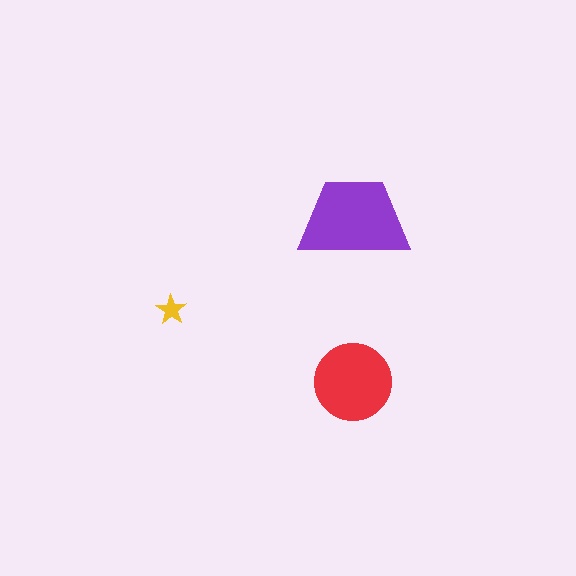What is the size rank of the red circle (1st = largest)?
2nd.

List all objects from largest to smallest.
The purple trapezoid, the red circle, the yellow star.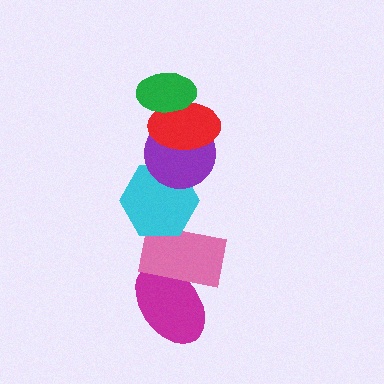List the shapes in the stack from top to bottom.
From top to bottom: the green ellipse, the red ellipse, the purple circle, the cyan hexagon, the pink rectangle, the magenta ellipse.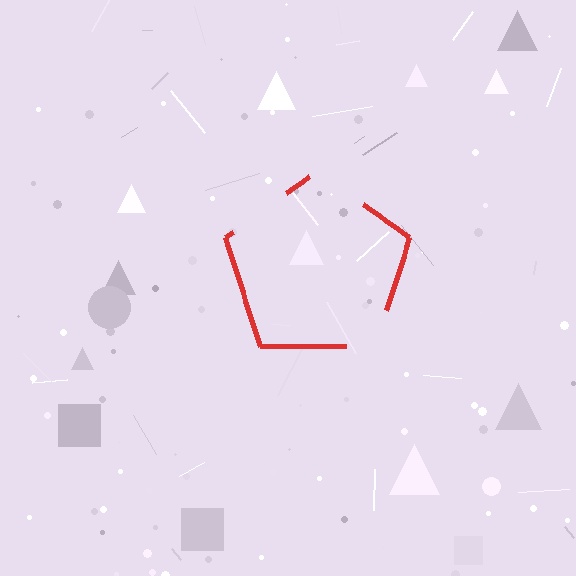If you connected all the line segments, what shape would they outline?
They would outline a pentagon.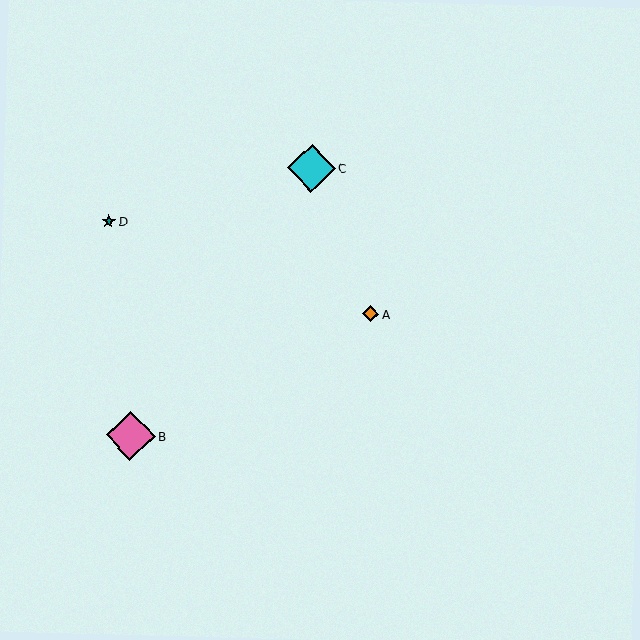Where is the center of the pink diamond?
The center of the pink diamond is at (131, 436).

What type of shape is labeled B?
Shape B is a pink diamond.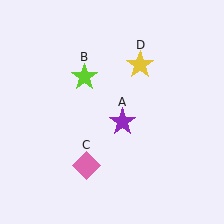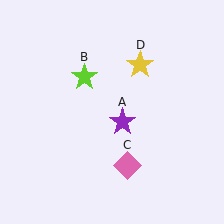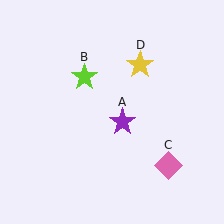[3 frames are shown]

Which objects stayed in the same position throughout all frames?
Purple star (object A) and lime star (object B) and yellow star (object D) remained stationary.